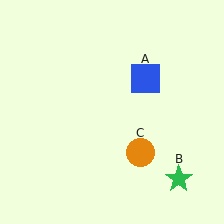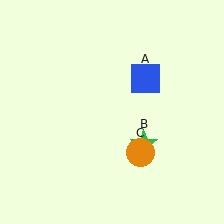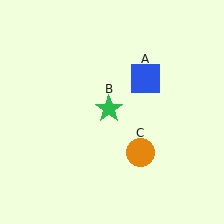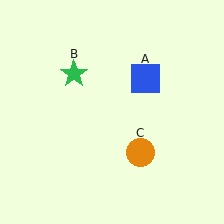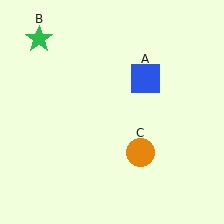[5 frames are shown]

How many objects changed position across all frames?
1 object changed position: green star (object B).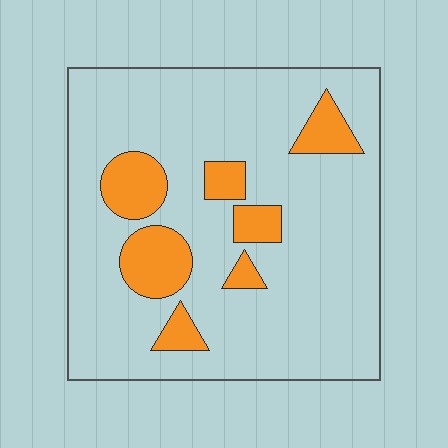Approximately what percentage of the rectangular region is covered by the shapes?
Approximately 15%.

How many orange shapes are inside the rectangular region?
7.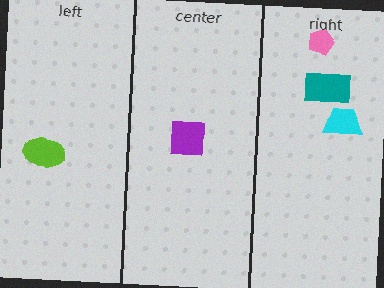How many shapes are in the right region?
3.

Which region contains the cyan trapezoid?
The right region.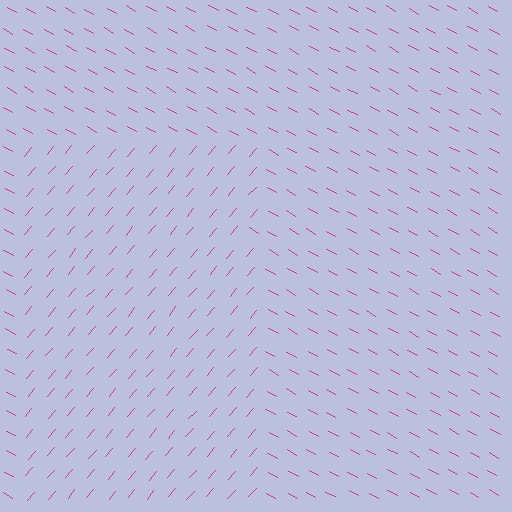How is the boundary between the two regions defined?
The boundary is defined purely by a change in line orientation (approximately 78 degrees difference). All lines are the same color and thickness.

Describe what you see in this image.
The image is filled with small magenta line segments. A rectangle region in the image has lines oriented differently from the surrounding lines, creating a visible texture boundary.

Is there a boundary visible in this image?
Yes, there is a texture boundary formed by a change in line orientation.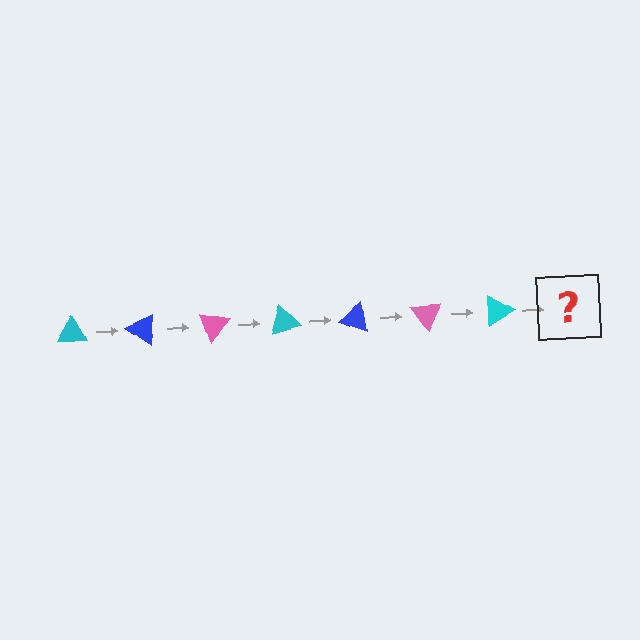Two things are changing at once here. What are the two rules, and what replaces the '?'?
The two rules are that it rotates 35 degrees each step and the color cycles through cyan, blue, and pink. The '?' should be a blue triangle, rotated 245 degrees from the start.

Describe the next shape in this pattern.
It should be a blue triangle, rotated 245 degrees from the start.